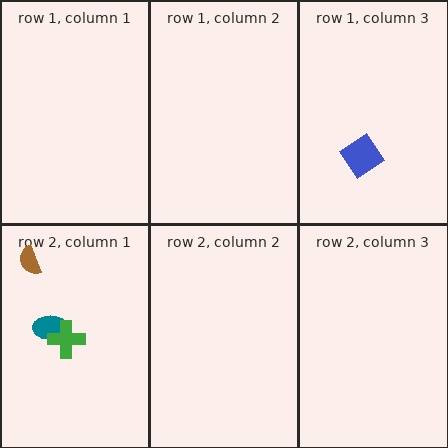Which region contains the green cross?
The row 2, column 1 region.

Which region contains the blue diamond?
The row 1, column 3 region.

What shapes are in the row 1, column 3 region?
The blue diamond.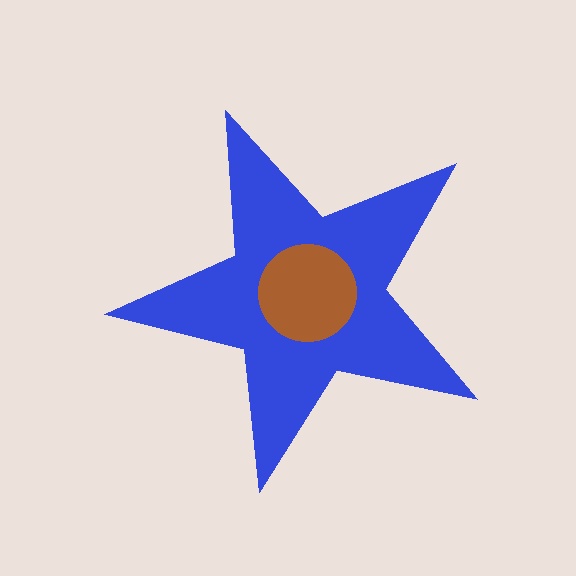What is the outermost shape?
The blue star.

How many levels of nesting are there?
2.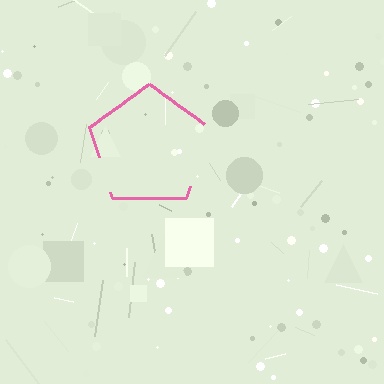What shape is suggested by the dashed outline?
The dashed outline suggests a pentagon.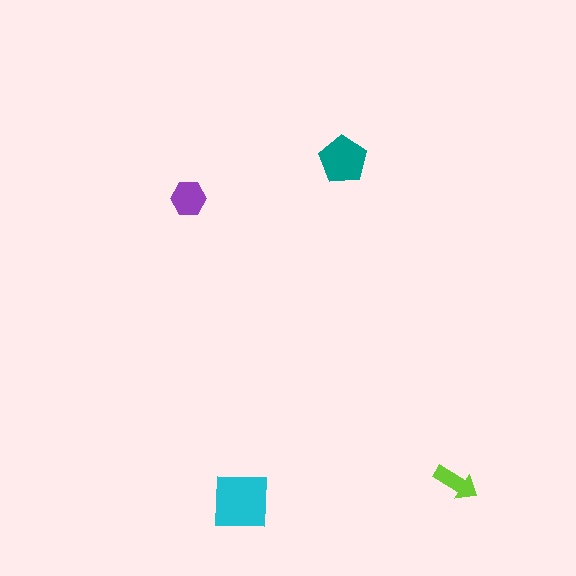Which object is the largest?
The cyan square.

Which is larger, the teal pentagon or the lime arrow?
The teal pentagon.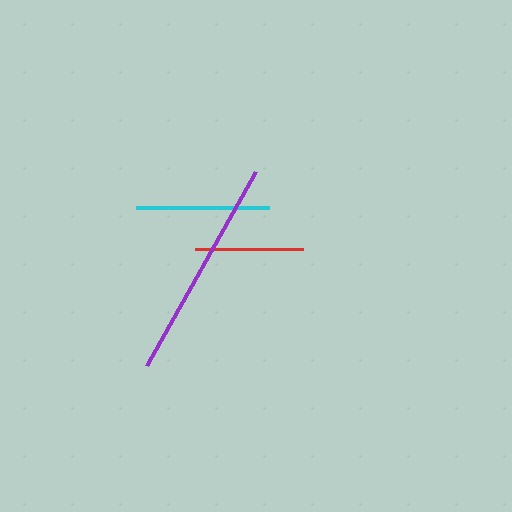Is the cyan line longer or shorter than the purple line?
The purple line is longer than the cyan line.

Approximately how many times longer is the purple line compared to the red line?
The purple line is approximately 2.1 times the length of the red line.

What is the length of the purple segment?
The purple segment is approximately 223 pixels long.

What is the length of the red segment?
The red segment is approximately 108 pixels long.